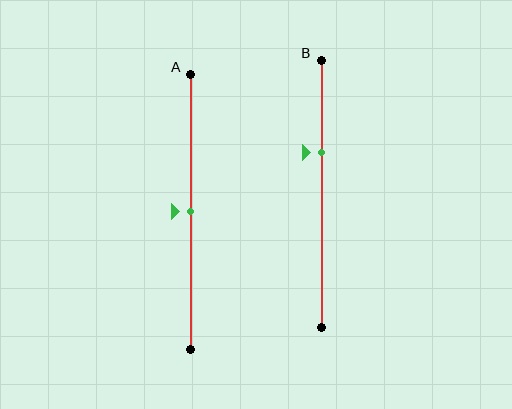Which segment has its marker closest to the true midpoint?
Segment A has its marker closest to the true midpoint.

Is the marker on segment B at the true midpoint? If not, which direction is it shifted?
No, the marker on segment B is shifted upward by about 16% of the segment length.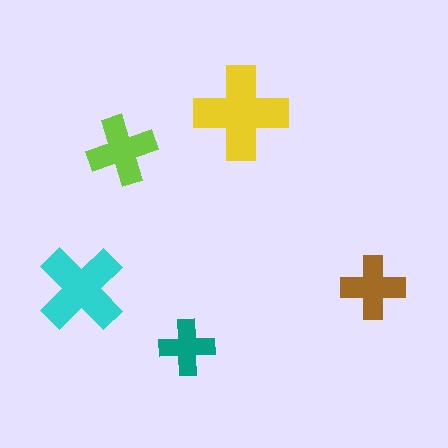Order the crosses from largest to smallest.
the yellow one, the cyan one, the lime one, the brown one, the teal one.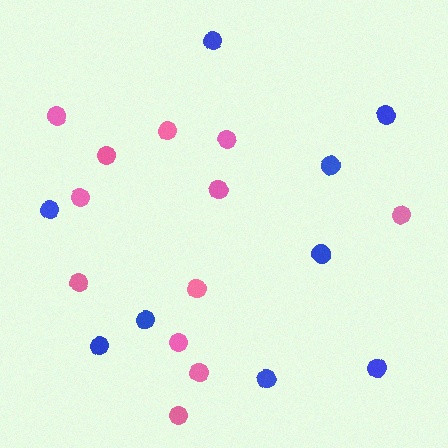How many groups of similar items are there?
There are 2 groups: one group of blue circles (9) and one group of pink circles (12).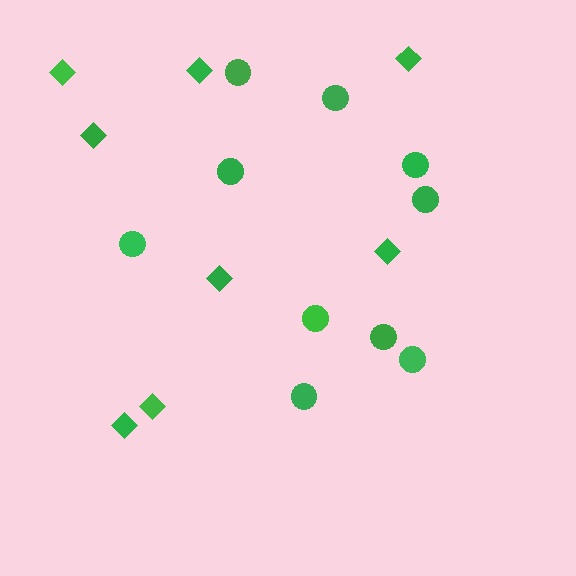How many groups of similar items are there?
There are 2 groups: one group of circles (10) and one group of diamonds (8).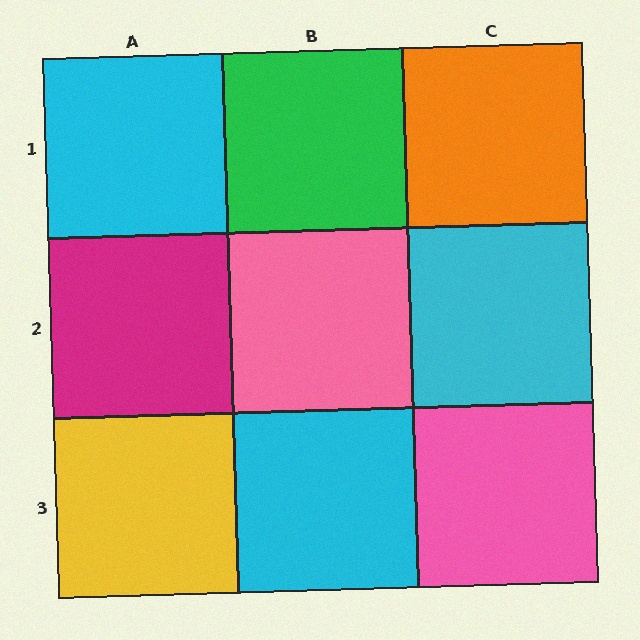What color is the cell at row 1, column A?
Cyan.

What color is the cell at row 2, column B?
Pink.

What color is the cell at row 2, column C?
Cyan.